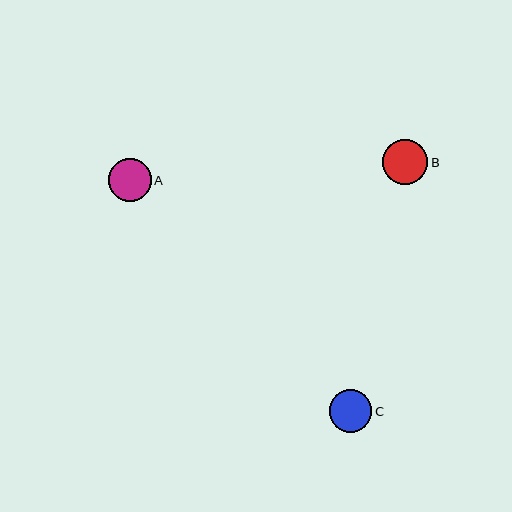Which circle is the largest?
Circle B is the largest with a size of approximately 45 pixels.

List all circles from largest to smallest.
From largest to smallest: B, A, C.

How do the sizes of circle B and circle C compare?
Circle B and circle C are approximately the same size.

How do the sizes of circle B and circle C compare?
Circle B and circle C are approximately the same size.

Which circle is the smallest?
Circle C is the smallest with a size of approximately 42 pixels.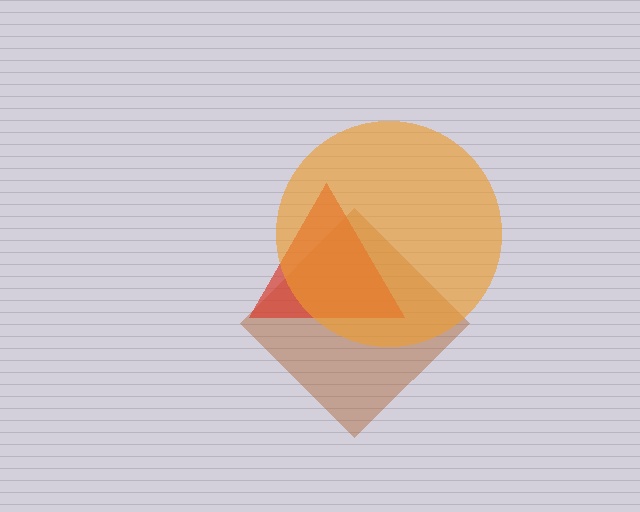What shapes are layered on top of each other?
The layered shapes are: a brown diamond, a red triangle, an orange circle.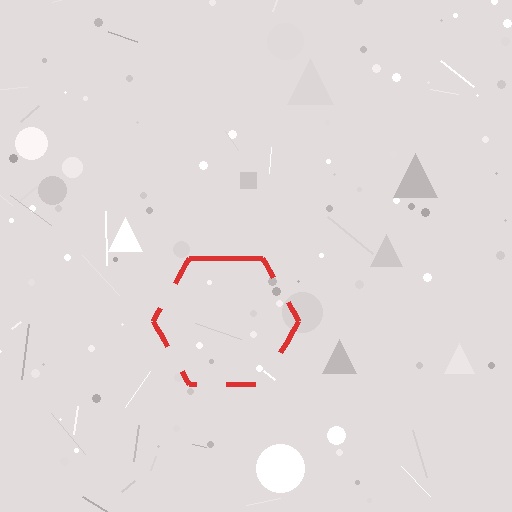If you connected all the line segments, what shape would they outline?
They would outline a hexagon.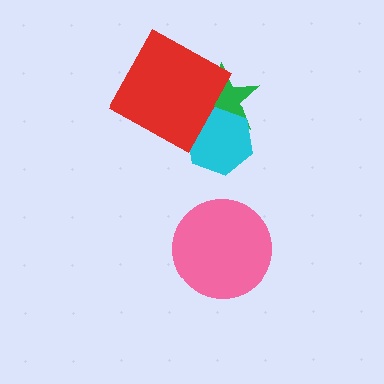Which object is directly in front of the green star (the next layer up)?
The cyan hexagon is directly in front of the green star.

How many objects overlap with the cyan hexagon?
2 objects overlap with the cyan hexagon.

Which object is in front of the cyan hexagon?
The red square is in front of the cyan hexagon.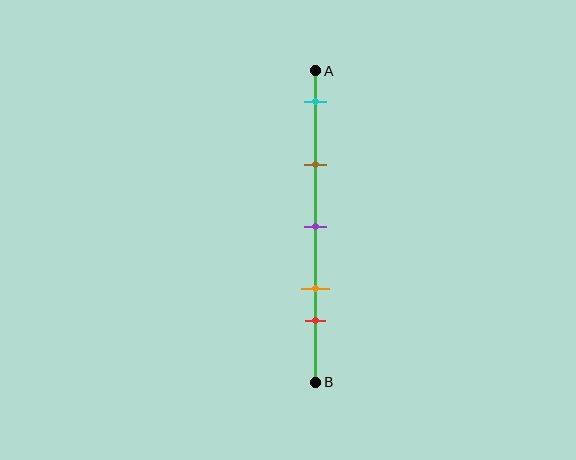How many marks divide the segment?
There are 5 marks dividing the segment.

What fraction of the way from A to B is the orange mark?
The orange mark is approximately 70% (0.7) of the way from A to B.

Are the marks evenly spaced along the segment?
No, the marks are not evenly spaced.